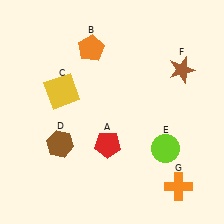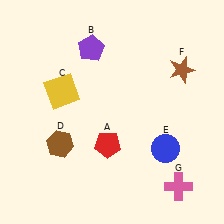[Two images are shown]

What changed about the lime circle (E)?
In Image 1, E is lime. In Image 2, it changed to blue.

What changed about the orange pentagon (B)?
In Image 1, B is orange. In Image 2, it changed to purple.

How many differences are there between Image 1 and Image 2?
There are 3 differences between the two images.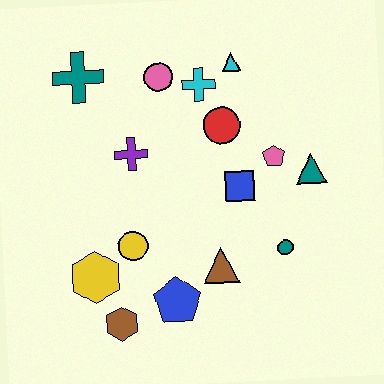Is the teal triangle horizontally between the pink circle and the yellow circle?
No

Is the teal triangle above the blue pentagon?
Yes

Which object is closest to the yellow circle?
The yellow hexagon is closest to the yellow circle.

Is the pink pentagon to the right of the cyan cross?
Yes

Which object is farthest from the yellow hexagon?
The cyan triangle is farthest from the yellow hexagon.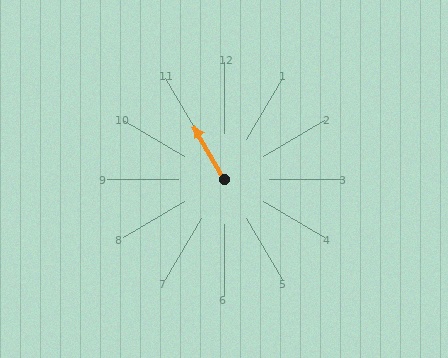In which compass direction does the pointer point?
Northwest.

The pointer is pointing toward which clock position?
Roughly 11 o'clock.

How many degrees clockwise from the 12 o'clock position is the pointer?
Approximately 330 degrees.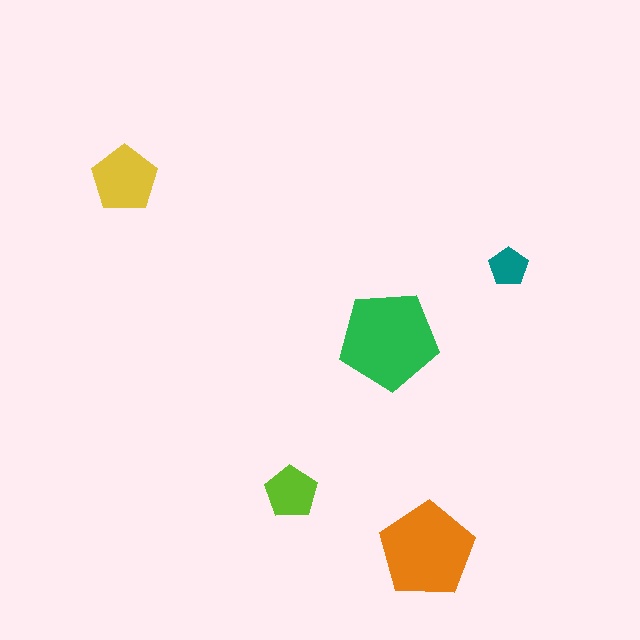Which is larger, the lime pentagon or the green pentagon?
The green one.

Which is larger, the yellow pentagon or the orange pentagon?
The orange one.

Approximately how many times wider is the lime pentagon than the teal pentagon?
About 1.5 times wider.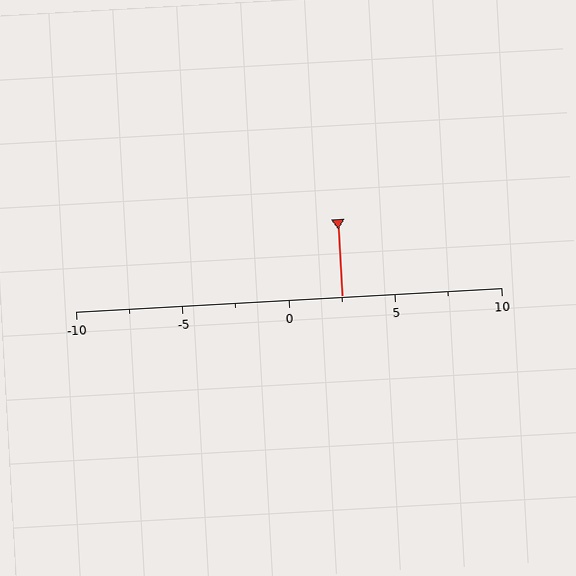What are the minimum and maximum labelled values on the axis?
The axis runs from -10 to 10.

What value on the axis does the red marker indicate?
The marker indicates approximately 2.5.